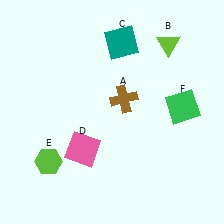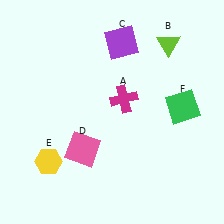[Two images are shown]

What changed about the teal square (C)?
In Image 1, C is teal. In Image 2, it changed to purple.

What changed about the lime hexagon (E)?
In Image 1, E is lime. In Image 2, it changed to yellow.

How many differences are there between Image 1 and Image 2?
There are 3 differences between the two images.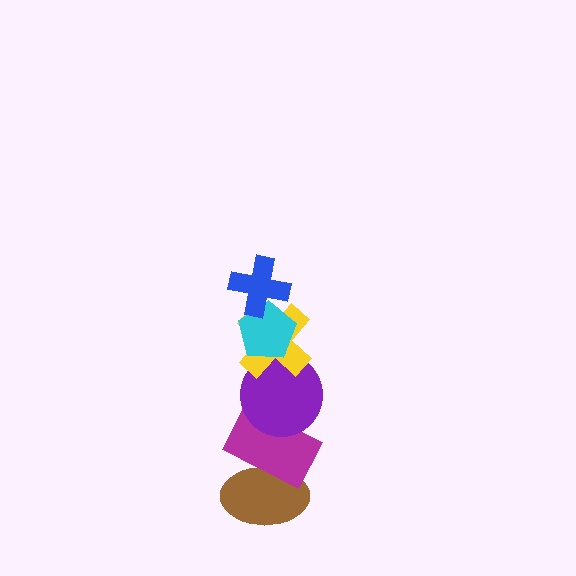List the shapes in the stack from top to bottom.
From top to bottom: the blue cross, the cyan pentagon, the yellow cross, the purple circle, the magenta rectangle, the brown ellipse.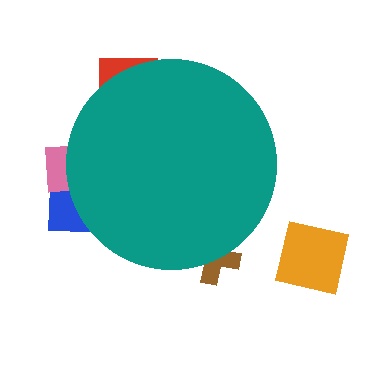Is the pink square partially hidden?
Yes, the pink square is partially hidden behind the teal circle.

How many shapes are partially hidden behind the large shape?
4 shapes are partially hidden.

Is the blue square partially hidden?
Yes, the blue square is partially hidden behind the teal circle.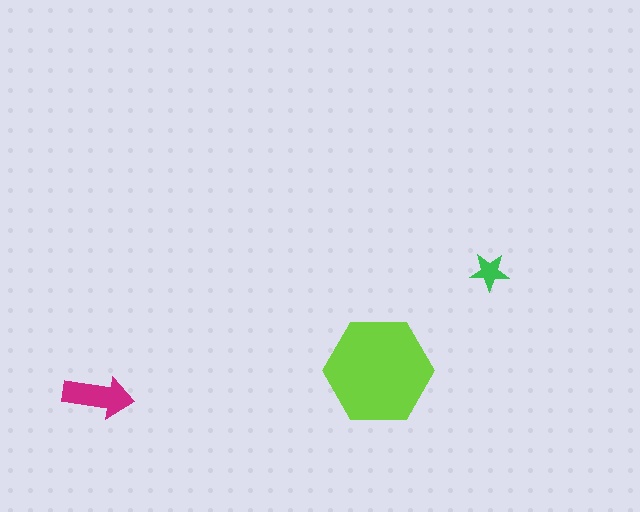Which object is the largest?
The lime hexagon.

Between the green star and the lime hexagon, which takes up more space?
The lime hexagon.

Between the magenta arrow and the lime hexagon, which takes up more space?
The lime hexagon.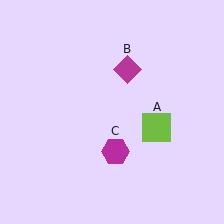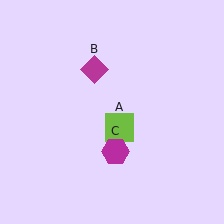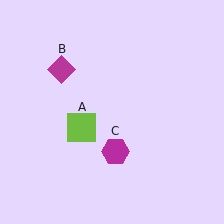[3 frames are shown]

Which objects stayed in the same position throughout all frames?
Magenta hexagon (object C) remained stationary.